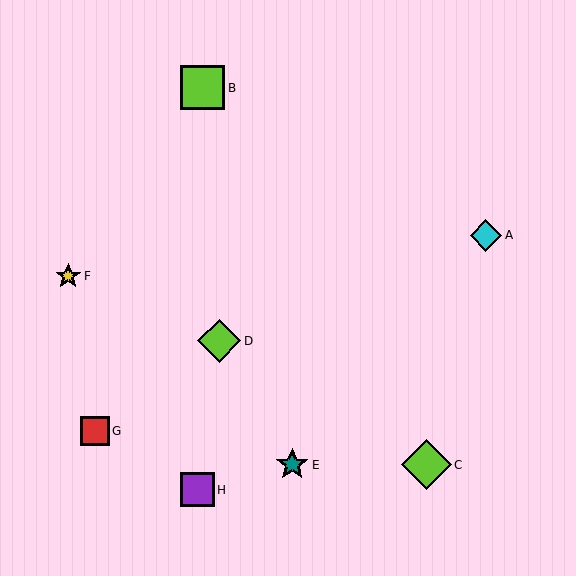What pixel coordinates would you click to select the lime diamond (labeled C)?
Click at (426, 465) to select the lime diamond C.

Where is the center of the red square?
The center of the red square is at (95, 431).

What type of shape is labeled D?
Shape D is a lime diamond.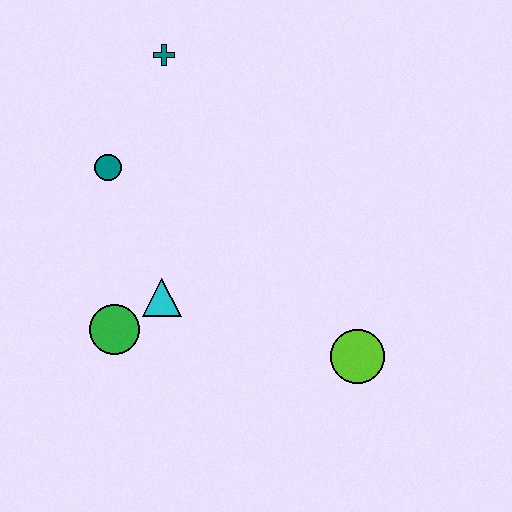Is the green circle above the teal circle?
No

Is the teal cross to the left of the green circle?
No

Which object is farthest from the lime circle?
The teal cross is farthest from the lime circle.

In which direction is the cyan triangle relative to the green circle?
The cyan triangle is to the right of the green circle.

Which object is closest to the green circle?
The cyan triangle is closest to the green circle.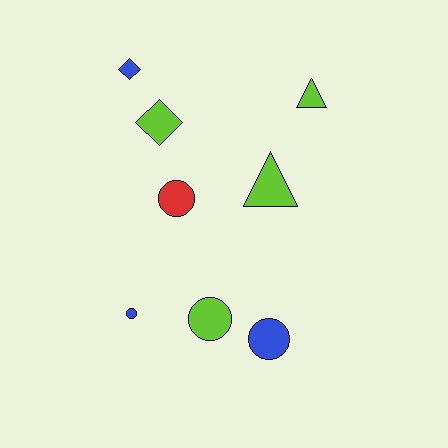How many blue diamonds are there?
There is 1 blue diamond.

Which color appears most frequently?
Lime, with 4 objects.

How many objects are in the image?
There are 8 objects.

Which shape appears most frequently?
Circle, with 4 objects.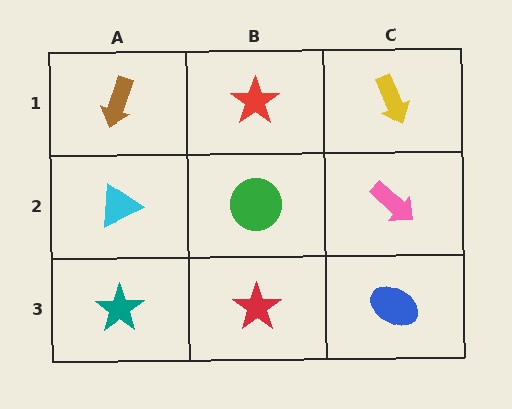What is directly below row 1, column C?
A pink arrow.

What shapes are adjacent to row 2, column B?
A red star (row 1, column B), a red star (row 3, column B), a cyan triangle (row 2, column A), a pink arrow (row 2, column C).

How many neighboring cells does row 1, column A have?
2.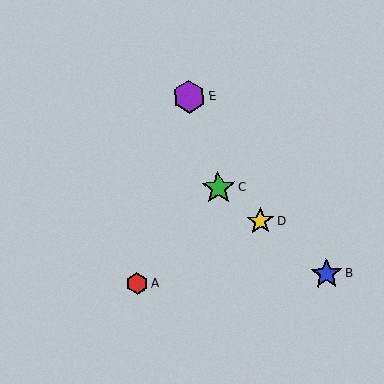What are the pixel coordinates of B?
Object B is at (326, 274).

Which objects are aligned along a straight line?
Objects B, C, D are aligned along a straight line.